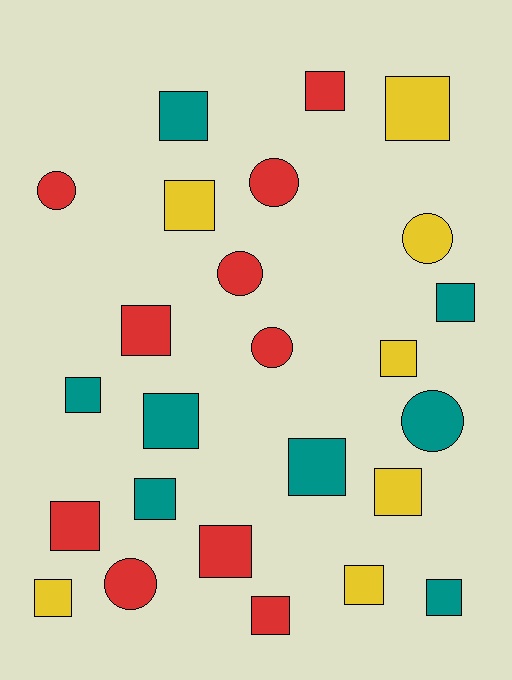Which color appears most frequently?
Red, with 10 objects.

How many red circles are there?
There are 5 red circles.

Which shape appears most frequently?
Square, with 18 objects.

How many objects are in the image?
There are 25 objects.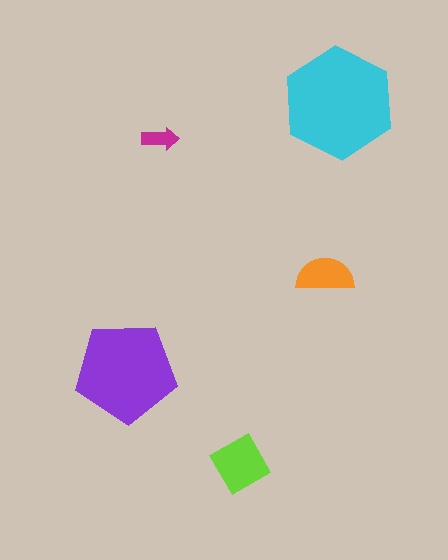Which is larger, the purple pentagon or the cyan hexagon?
The cyan hexagon.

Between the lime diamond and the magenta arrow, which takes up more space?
The lime diamond.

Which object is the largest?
The cyan hexagon.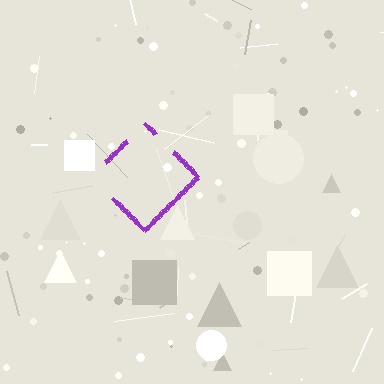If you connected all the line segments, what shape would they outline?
They would outline a diamond.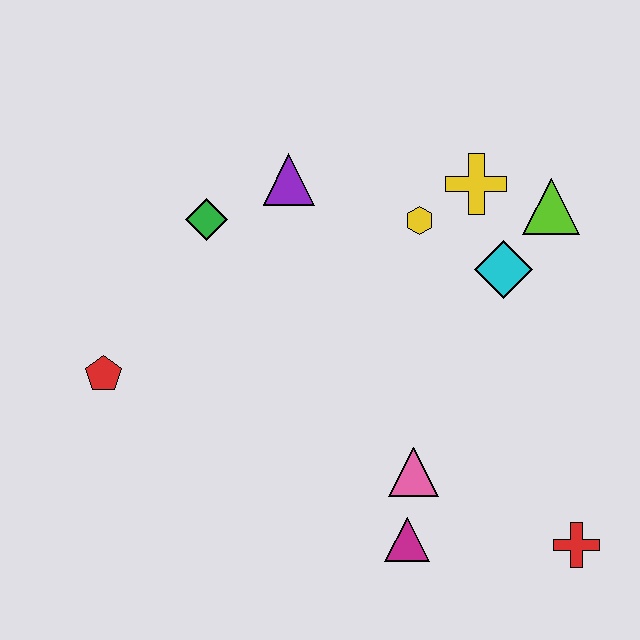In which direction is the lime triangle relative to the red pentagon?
The lime triangle is to the right of the red pentagon.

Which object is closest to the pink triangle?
The magenta triangle is closest to the pink triangle.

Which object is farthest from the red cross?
The red pentagon is farthest from the red cross.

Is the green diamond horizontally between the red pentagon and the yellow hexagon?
Yes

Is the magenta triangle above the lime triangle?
No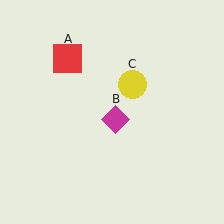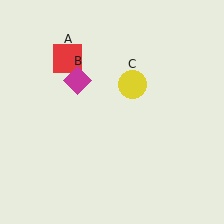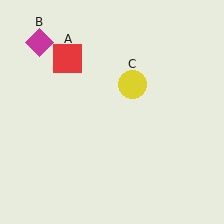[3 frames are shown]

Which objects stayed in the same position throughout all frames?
Red square (object A) and yellow circle (object C) remained stationary.